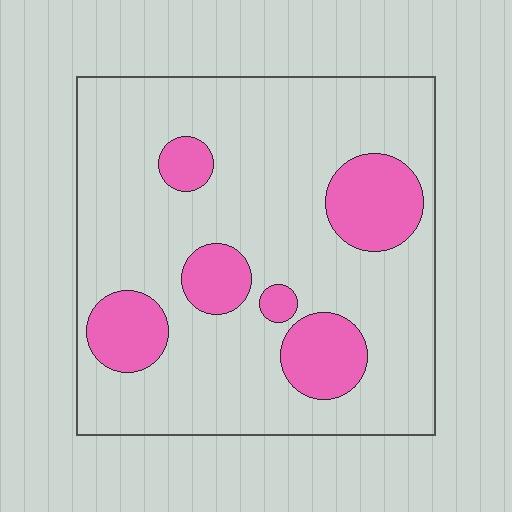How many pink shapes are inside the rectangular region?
6.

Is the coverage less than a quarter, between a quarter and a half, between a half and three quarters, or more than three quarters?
Less than a quarter.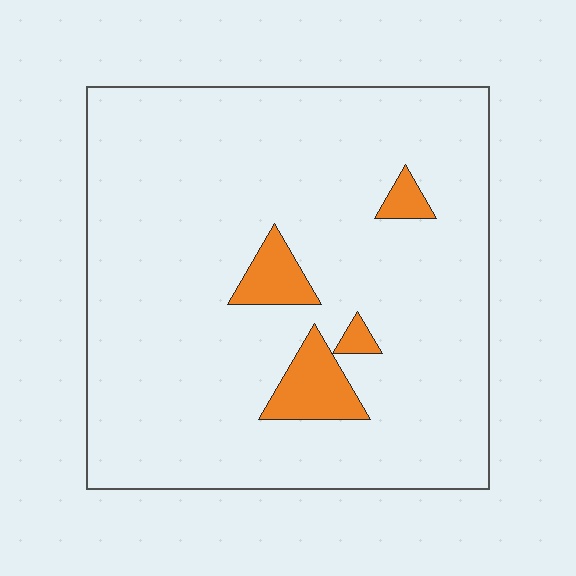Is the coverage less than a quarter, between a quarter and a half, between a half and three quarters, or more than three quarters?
Less than a quarter.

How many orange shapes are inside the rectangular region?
4.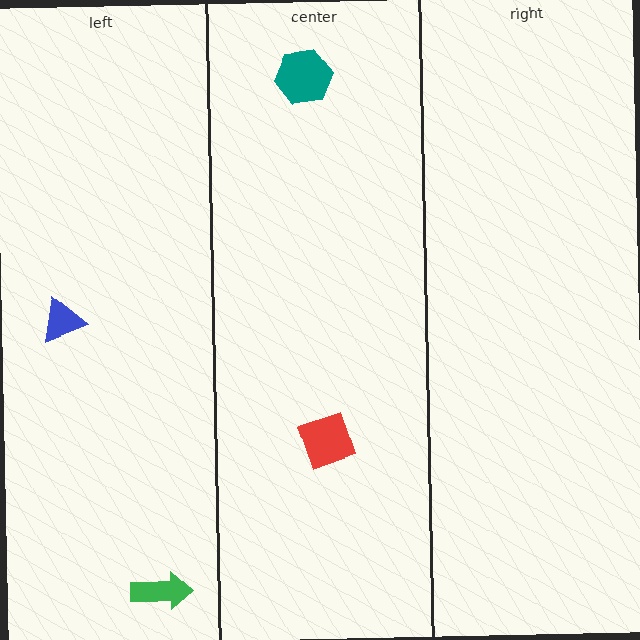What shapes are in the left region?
The green arrow, the blue triangle.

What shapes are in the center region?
The red diamond, the teal hexagon.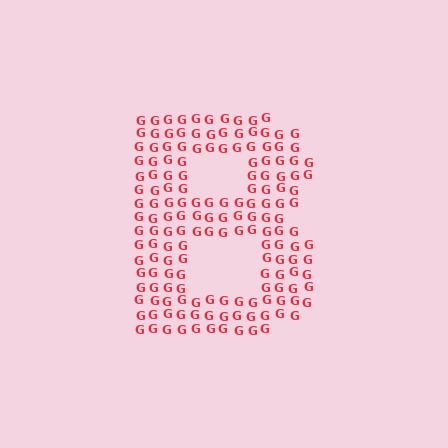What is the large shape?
The large shape is the letter B.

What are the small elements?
The small elements are letter G's.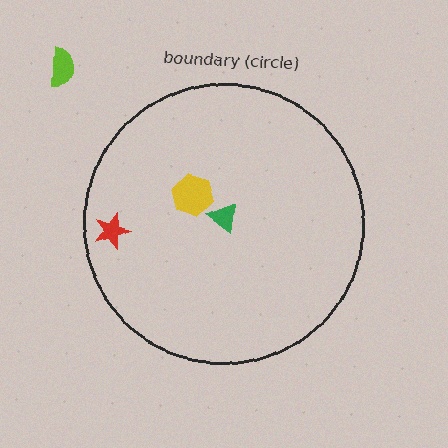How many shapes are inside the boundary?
3 inside, 1 outside.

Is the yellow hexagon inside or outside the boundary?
Inside.